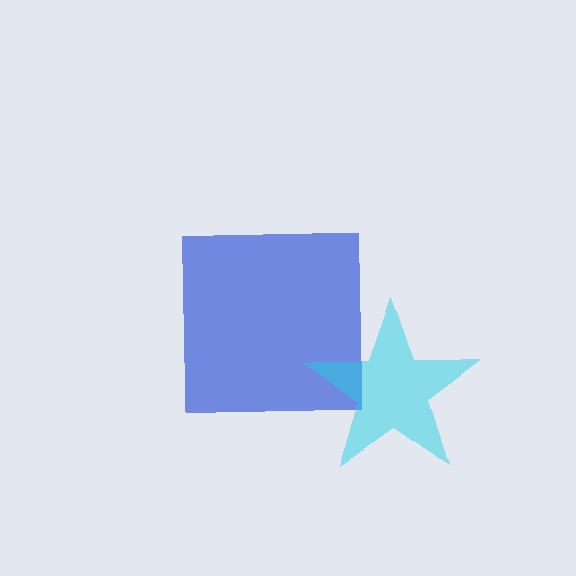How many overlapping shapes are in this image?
There are 2 overlapping shapes in the image.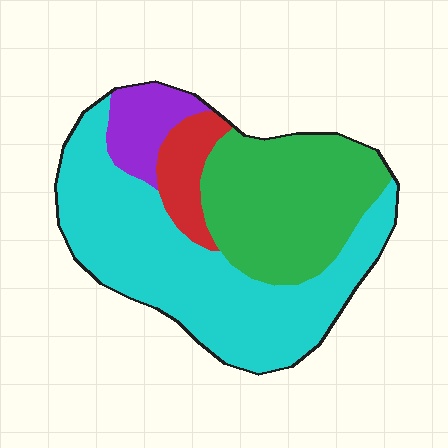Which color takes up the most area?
Cyan, at roughly 50%.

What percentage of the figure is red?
Red takes up less than a sixth of the figure.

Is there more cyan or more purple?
Cyan.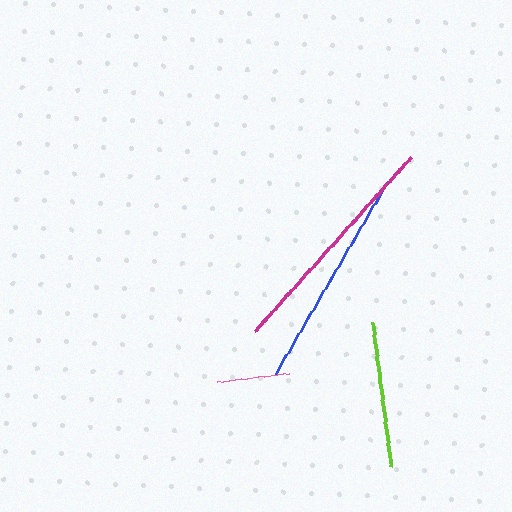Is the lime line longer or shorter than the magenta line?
The magenta line is longer than the lime line.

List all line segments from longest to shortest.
From longest to shortest: magenta, blue, lime, pink.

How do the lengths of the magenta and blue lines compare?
The magenta and blue lines are approximately the same length.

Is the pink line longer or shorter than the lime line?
The lime line is longer than the pink line.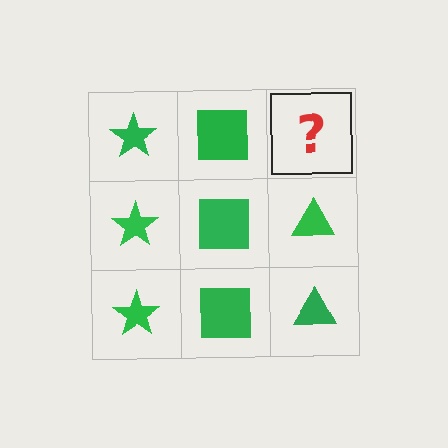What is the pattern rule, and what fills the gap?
The rule is that each column has a consistent shape. The gap should be filled with a green triangle.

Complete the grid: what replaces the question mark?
The question mark should be replaced with a green triangle.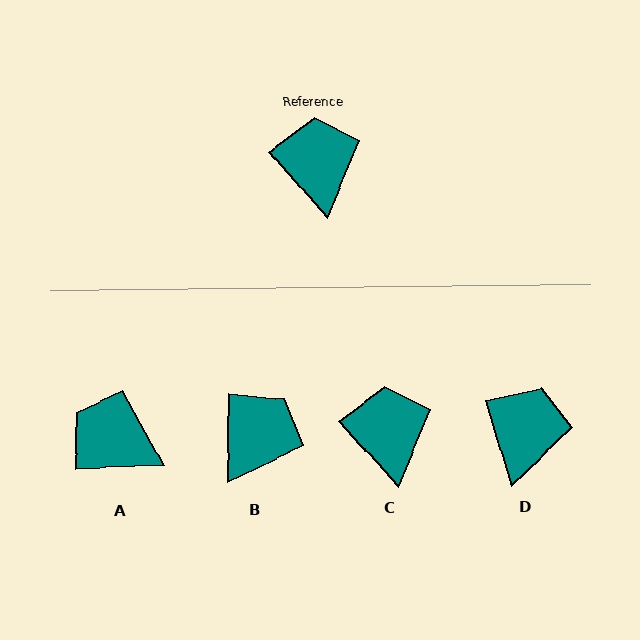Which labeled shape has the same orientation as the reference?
C.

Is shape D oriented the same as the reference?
No, it is off by about 25 degrees.